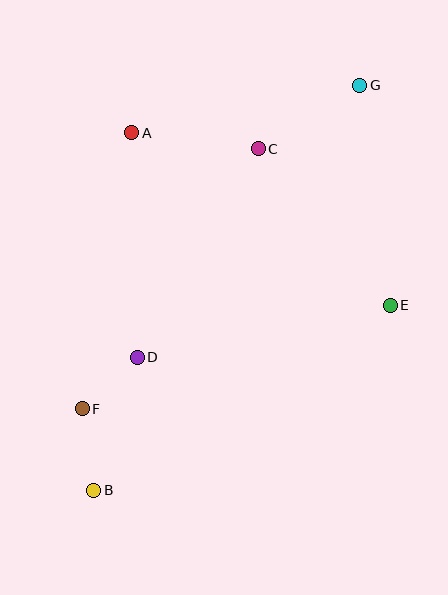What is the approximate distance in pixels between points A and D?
The distance between A and D is approximately 224 pixels.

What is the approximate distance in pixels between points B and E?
The distance between B and E is approximately 349 pixels.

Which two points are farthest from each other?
Points B and G are farthest from each other.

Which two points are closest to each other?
Points D and F are closest to each other.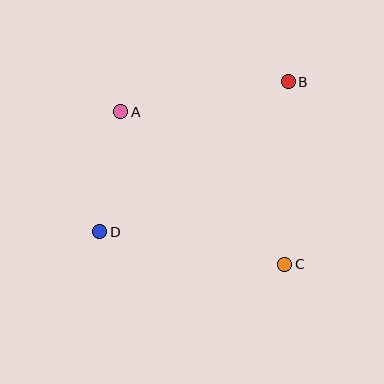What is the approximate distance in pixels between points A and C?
The distance between A and C is approximately 224 pixels.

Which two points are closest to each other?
Points A and D are closest to each other.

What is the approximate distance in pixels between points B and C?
The distance between B and C is approximately 182 pixels.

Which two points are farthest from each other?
Points B and D are farthest from each other.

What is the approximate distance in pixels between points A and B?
The distance between A and B is approximately 170 pixels.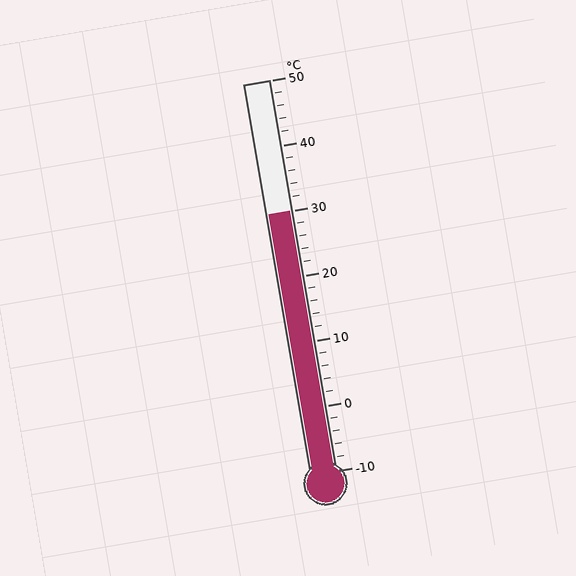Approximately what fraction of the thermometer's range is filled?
The thermometer is filled to approximately 65% of its range.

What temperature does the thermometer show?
The thermometer shows approximately 30°C.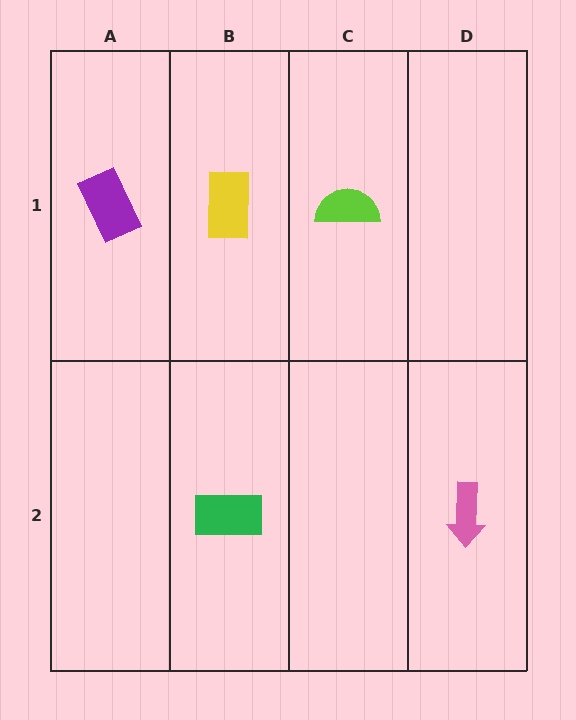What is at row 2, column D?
A pink arrow.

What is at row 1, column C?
A lime semicircle.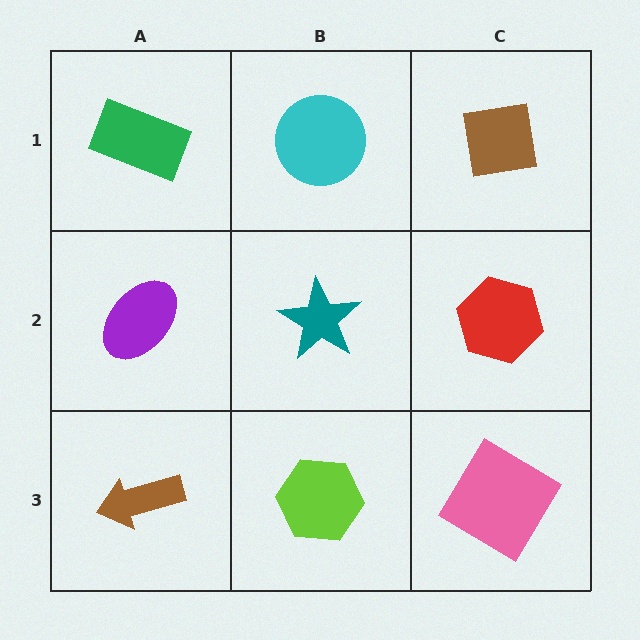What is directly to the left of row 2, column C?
A teal star.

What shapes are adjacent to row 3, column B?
A teal star (row 2, column B), a brown arrow (row 3, column A), a pink diamond (row 3, column C).